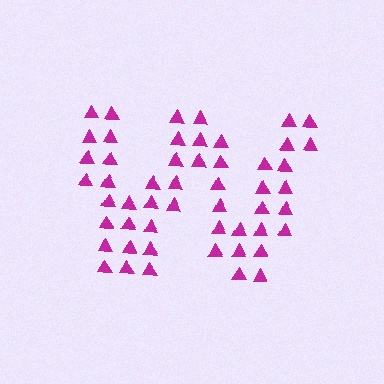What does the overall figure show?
The overall figure shows the letter W.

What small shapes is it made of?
It is made of small triangles.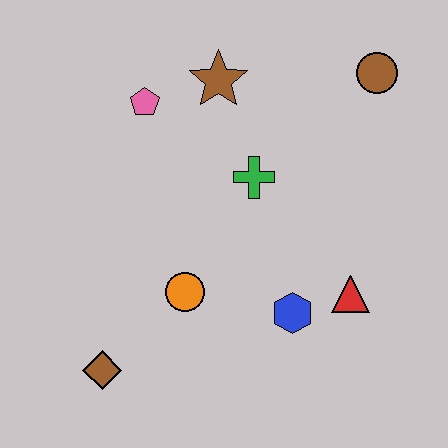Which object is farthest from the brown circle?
The brown diamond is farthest from the brown circle.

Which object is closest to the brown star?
The pink pentagon is closest to the brown star.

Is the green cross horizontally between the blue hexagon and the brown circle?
No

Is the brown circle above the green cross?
Yes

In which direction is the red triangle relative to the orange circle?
The red triangle is to the right of the orange circle.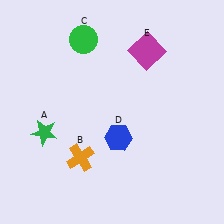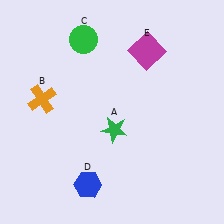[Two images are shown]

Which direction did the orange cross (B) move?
The orange cross (B) moved up.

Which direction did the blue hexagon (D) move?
The blue hexagon (D) moved down.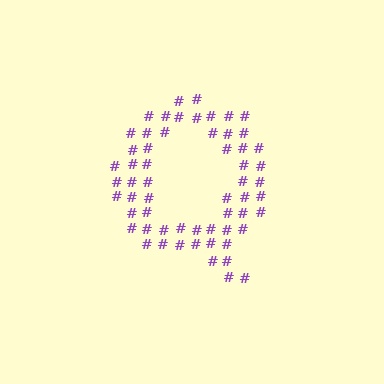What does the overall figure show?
The overall figure shows the letter Q.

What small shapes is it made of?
It is made of small hash symbols.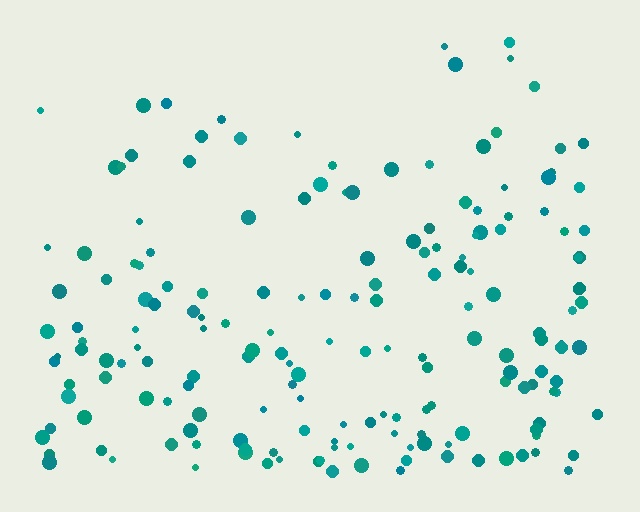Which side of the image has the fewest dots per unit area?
The top.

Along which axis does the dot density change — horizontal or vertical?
Vertical.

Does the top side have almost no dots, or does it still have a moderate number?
Still a moderate number, just noticeably fewer than the bottom.